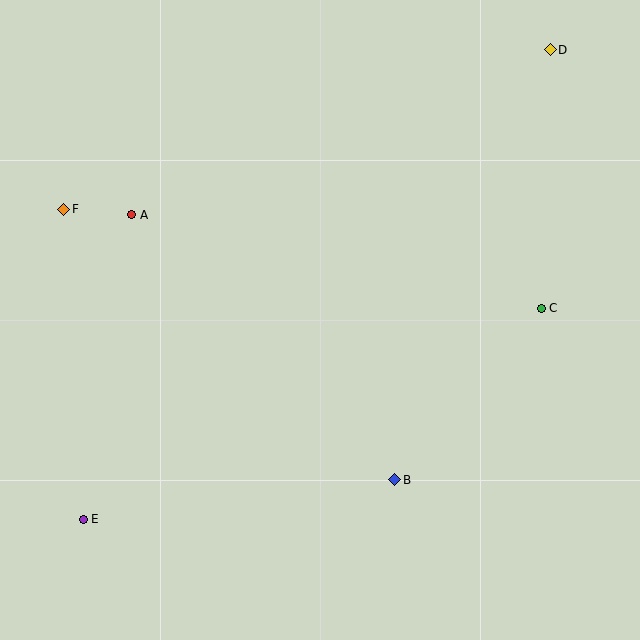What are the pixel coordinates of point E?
Point E is at (83, 519).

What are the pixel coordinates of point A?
Point A is at (132, 215).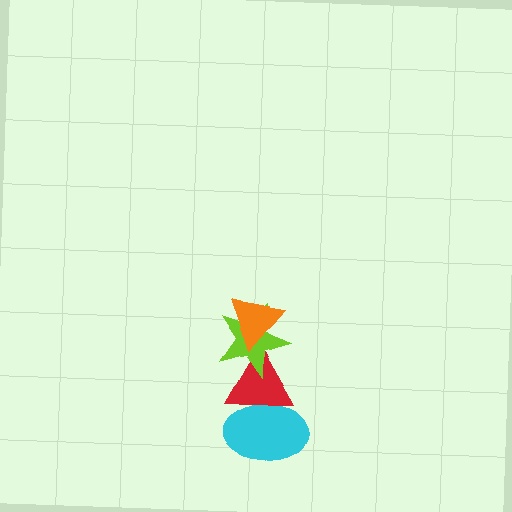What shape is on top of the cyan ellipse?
The red triangle is on top of the cyan ellipse.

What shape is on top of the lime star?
The orange triangle is on top of the lime star.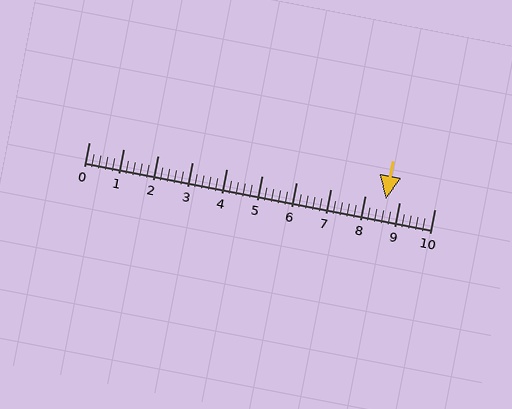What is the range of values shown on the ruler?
The ruler shows values from 0 to 10.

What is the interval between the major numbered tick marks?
The major tick marks are spaced 1 units apart.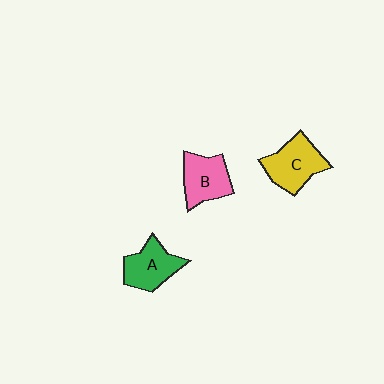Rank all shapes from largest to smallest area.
From largest to smallest: C (yellow), A (green), B (pink).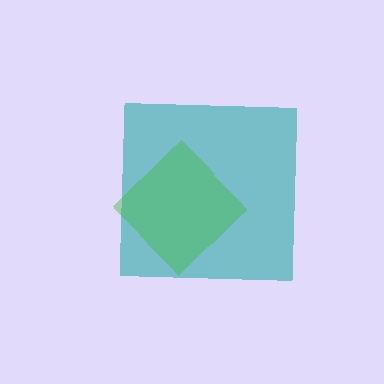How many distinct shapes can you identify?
There are 2 distinct shapes: a teal square, a green diamond.